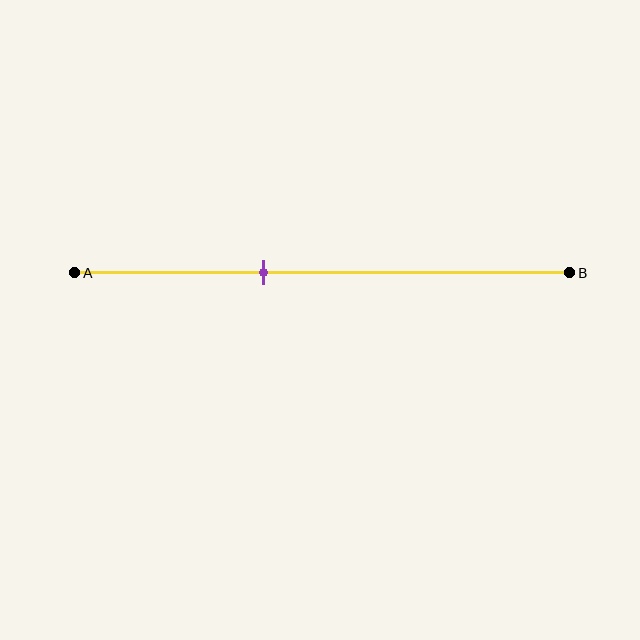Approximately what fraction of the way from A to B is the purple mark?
The purple mark is approximately 40% of the way from A to B.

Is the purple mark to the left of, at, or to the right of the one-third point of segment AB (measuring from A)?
The purple mark is to the right of the one-third point of segment AB.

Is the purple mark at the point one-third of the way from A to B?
No, the mark is at about 40% from A, not at the 33% one-third point.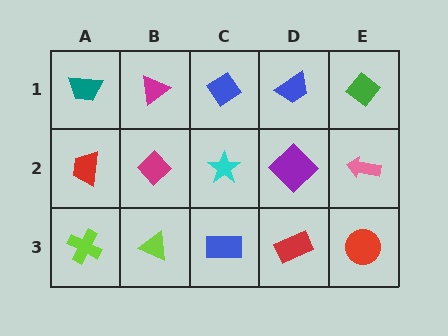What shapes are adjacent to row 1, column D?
A purple diamond (row 2, column D), a blue diamond (row 1, column C), a green diamond (row 1, column E).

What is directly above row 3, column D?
A purple diamond.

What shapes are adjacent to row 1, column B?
A magenta diamond (row 2, column B), a teal trapezoid (row 1, column A), a blue diamond (row 1, column C).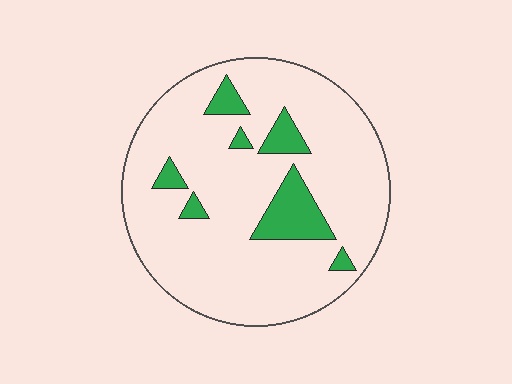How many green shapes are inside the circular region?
7.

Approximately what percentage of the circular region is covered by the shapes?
Approximately 15%.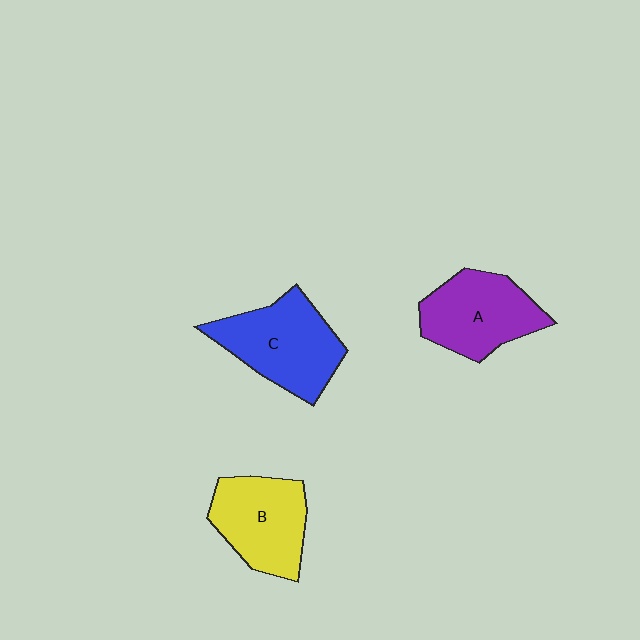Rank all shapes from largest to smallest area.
From largest to smallest: C (blue), A (purple), B (yellow).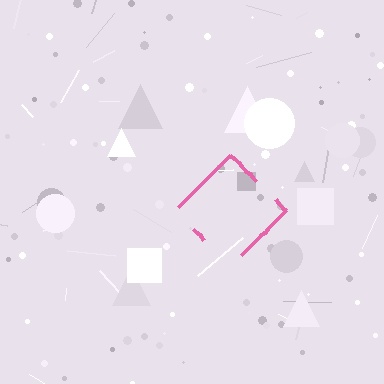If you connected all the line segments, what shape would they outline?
They would outline a diamond.